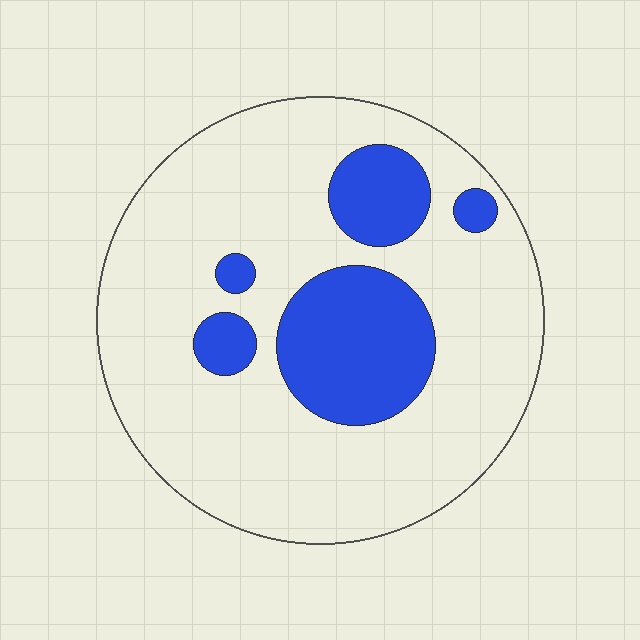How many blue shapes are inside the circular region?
5.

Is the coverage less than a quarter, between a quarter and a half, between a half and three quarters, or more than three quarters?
Less than a quarter.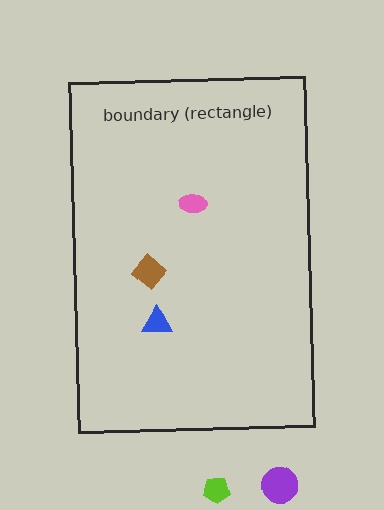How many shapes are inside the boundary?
3 inside, 2 outside.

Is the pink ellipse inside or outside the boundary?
Inside.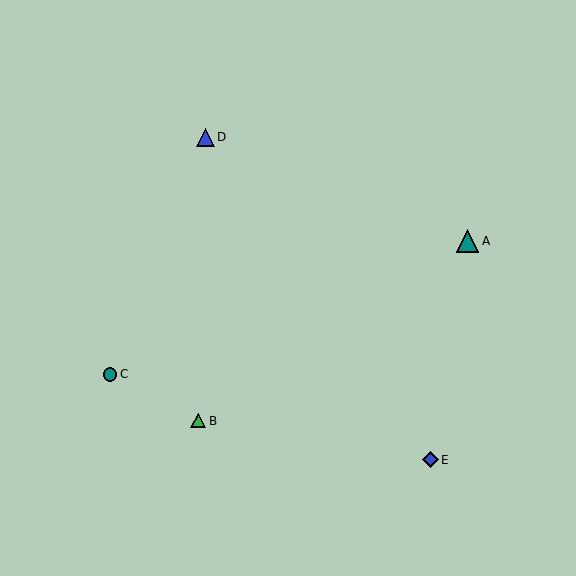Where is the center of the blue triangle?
The center of the blue triangle is at (205, 137).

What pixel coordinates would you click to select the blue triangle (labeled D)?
Click at (205, 137) to select the blue triangle D.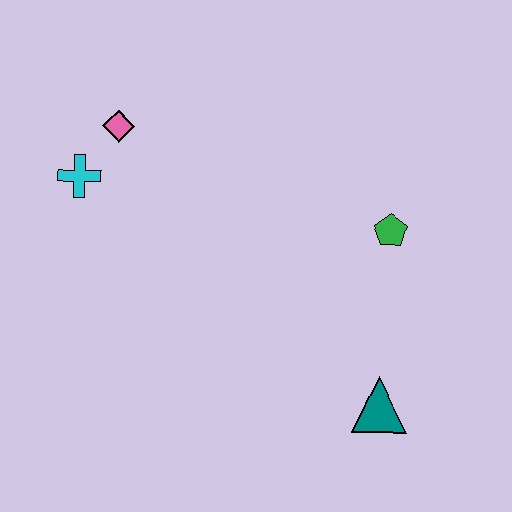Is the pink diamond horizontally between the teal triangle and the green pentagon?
No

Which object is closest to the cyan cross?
The pink diamond is closest to the cyan cross.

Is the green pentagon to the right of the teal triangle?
Yes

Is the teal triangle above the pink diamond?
No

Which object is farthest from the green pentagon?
The cyan cross is farthest from the green pentagon.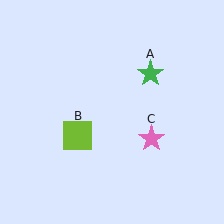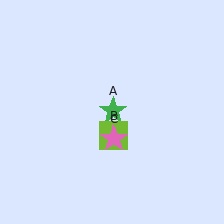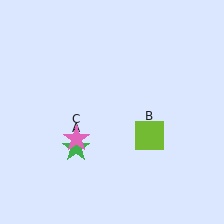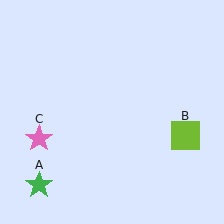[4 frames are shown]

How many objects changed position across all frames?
3 objects changed position: green star (object A), lime square (object B), pink star (object C).